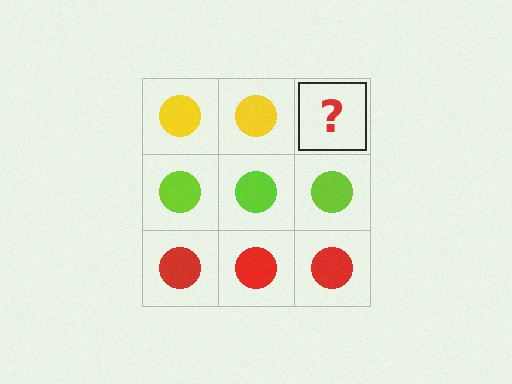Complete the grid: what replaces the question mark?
The question mark should be replaced with a yellow circle.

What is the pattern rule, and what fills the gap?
The rule is that each row has a consistent color. The gap should be filled with a yellow circle.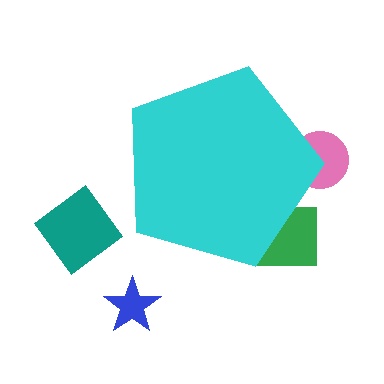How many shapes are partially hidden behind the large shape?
2 shapes are partially hidden.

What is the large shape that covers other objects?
A cyan pentagon.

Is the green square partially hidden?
Yes, the green square is partially hidden behind the cyan pentagon.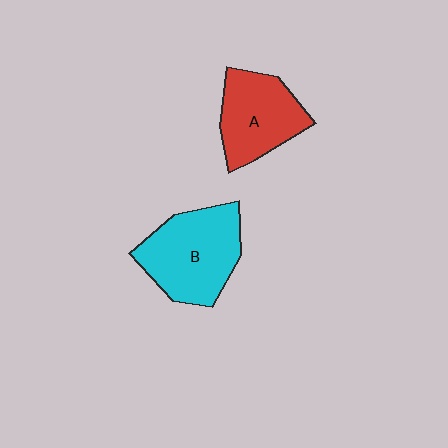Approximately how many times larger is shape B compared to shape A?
Approximately 1.2 times.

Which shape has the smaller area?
Shape A (red).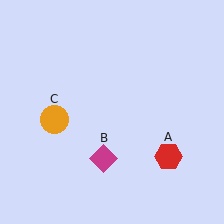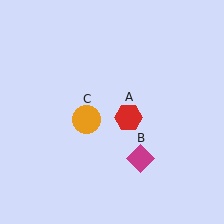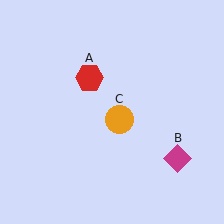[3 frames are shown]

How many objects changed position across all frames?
3 objects changed position: red hexagon (object A), magenta diamond (object B), orange circle (object C).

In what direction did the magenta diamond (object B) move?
The magenta diamond (object B) moved right.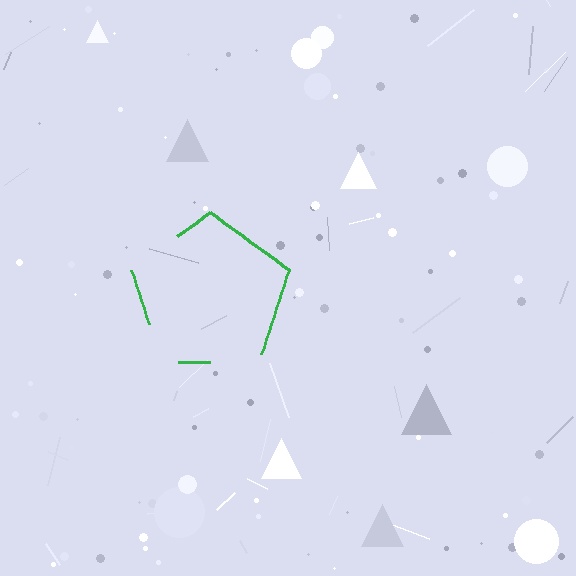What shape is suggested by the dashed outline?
The dashed outline suggests a pentagon.